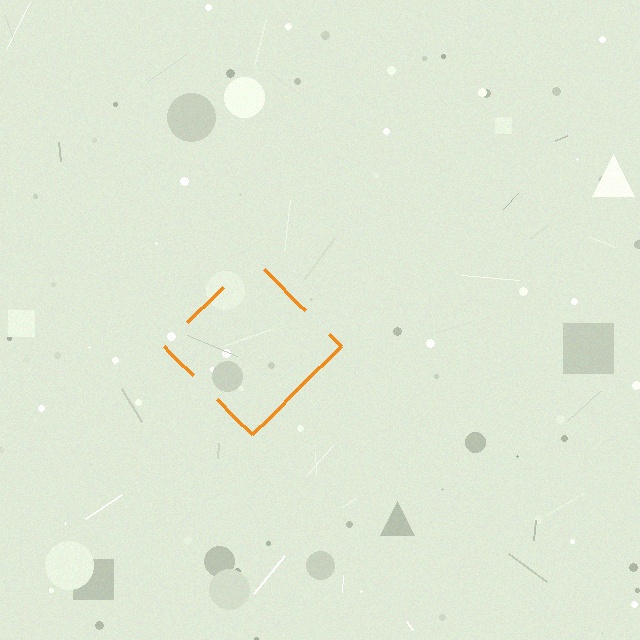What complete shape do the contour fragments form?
The contour fragments form a diamond.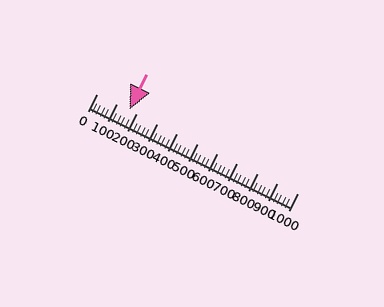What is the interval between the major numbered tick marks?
The major tick marks are spaced 100 units apart.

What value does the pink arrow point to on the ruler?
The pink arrow points to approximately 164.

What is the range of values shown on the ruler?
The ruler shows values from 0 to 1000.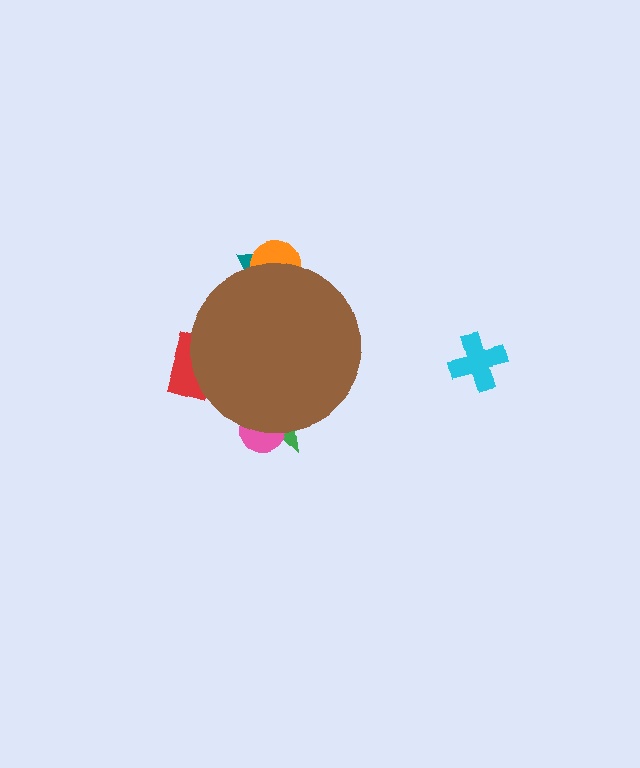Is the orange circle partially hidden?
Yes, the orange circle is partially hidden behind the brown circle.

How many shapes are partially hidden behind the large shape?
5 shapes are partially hidden.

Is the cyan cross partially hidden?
No, the cyan cross is fully visible.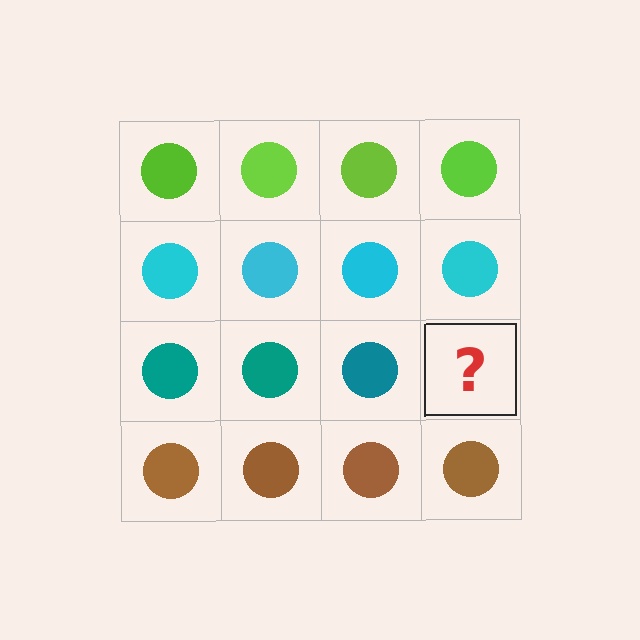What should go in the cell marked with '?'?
The missing cell should contain a teal circle.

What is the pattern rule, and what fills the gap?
The rule is that each row has a consistent color. The gap should be filled with a teal circle.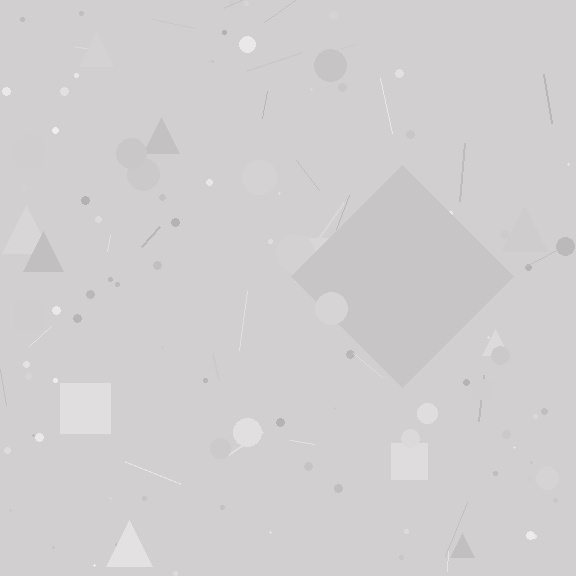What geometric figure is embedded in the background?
A diamond is embedded in the background.